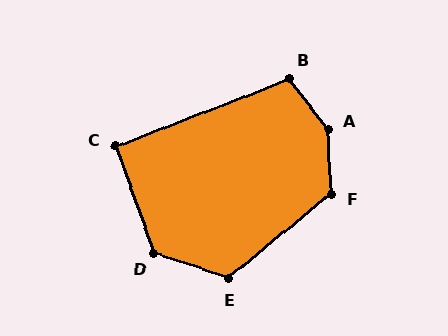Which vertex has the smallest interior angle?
C, at approximately 92 degrees.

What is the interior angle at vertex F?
Approximately 126 degrees (obtuse).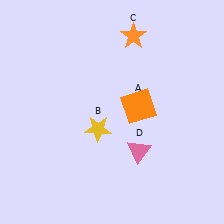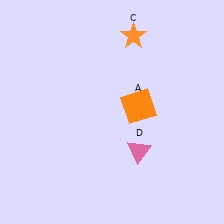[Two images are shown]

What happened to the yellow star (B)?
The yellow star (B) was removed in Image 2. It was in the bottom-left area of Image 1.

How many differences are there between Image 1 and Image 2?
There is 1 difference between the two images.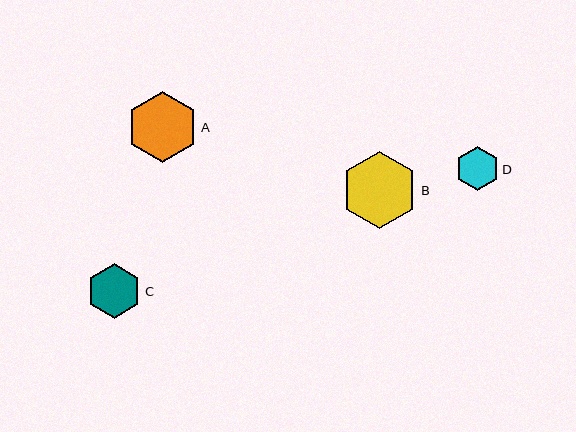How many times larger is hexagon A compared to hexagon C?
Hexagon A is approximately 1.3 times the size of hexagon C.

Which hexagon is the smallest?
Hexagon D is the smallest with a size of approximately 44 pixels.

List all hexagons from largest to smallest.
From largest to smallest: B, A, C, D.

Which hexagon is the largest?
Hexagon B is the largest with a size of approximately 76 pixels.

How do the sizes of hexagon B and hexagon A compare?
Hexagon B and hexagon A are approximately the same size.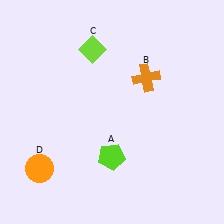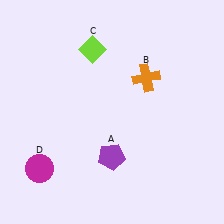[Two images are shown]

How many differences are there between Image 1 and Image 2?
There are 2 differences between the two images.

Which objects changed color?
A changed from lime to purple. D changed from orange to magenta.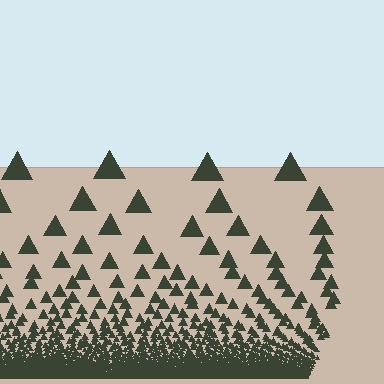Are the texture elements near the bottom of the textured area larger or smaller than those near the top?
Smaller. The gradient is inverted — elements near the bottom are smaller and denser.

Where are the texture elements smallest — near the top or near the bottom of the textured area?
Near the bottom.